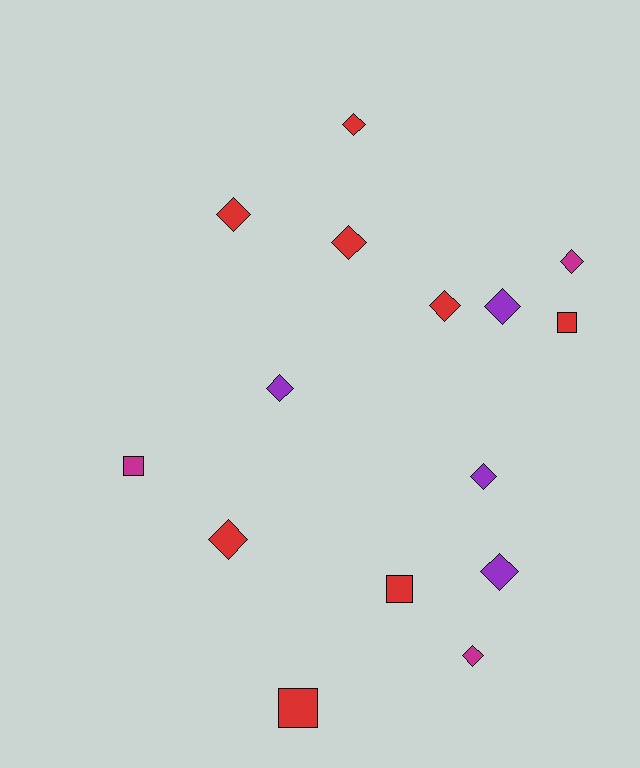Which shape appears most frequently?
Diamond, with 11 objects.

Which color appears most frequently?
Red, with 8 objects.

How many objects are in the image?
There are 15 objects.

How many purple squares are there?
There are no purple squares.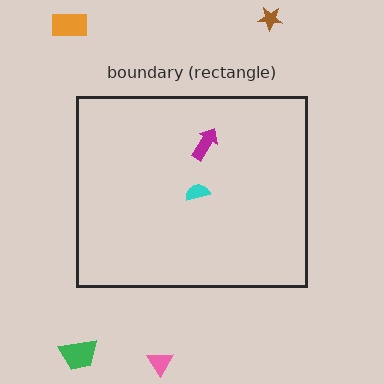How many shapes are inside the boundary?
2 inside, 4 outside.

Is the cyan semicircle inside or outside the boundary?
Inside.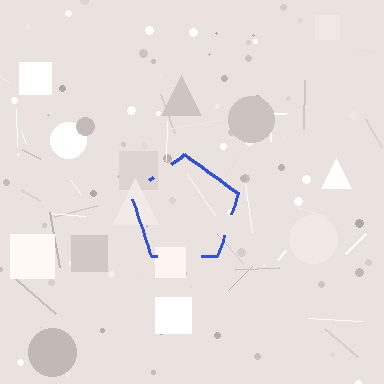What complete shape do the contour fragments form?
The contour fragments form a pentagon.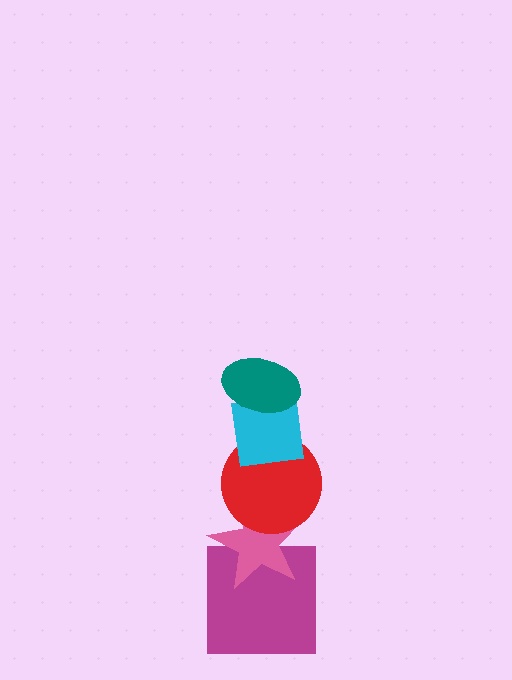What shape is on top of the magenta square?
The pink star is on top of the magenta square.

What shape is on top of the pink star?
The red circle is on top of the pink star.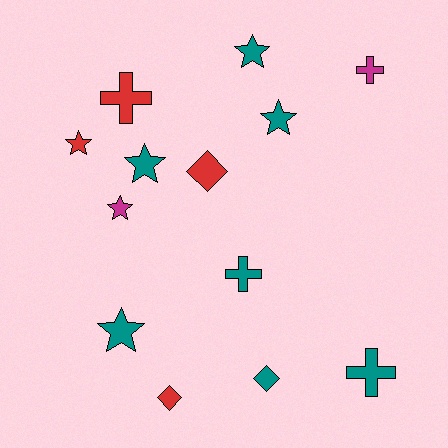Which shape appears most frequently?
Star, with 6 objects.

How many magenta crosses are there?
There is 1 magenta cross.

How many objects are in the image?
There are 13 objects.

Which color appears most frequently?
Teal, with 7 objects.